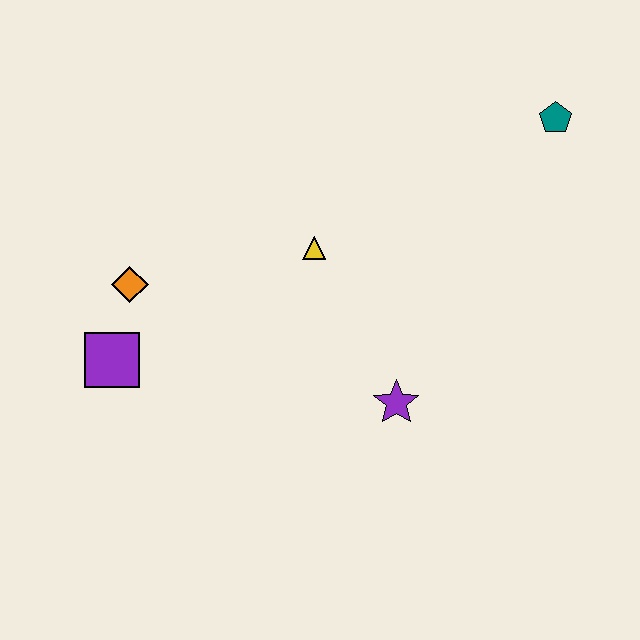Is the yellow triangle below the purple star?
No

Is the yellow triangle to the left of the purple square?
No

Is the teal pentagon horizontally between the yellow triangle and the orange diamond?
No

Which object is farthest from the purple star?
The teal pentagon is farthest from the purple star.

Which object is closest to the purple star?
The yellow triangle is closest to the purple star.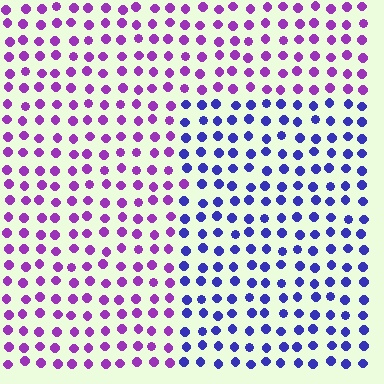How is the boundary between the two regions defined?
The boundary is defined purely by a slight shift in hue (about 46 degrees). Spacing, size, and orientation are identical on both sides.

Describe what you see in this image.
The image is filled with small purple elements in a uniform arrangement. A rectangle-shaped region is visible where the elements are tinted to a slightly different hue, forming a subtle color boundary.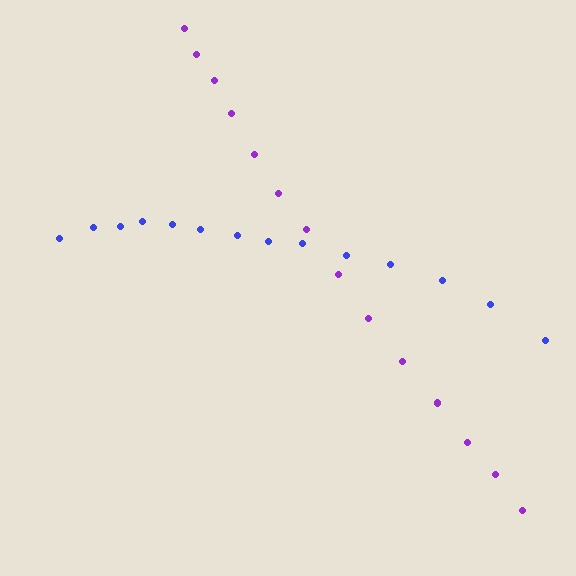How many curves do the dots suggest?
There are 2 distinct paths.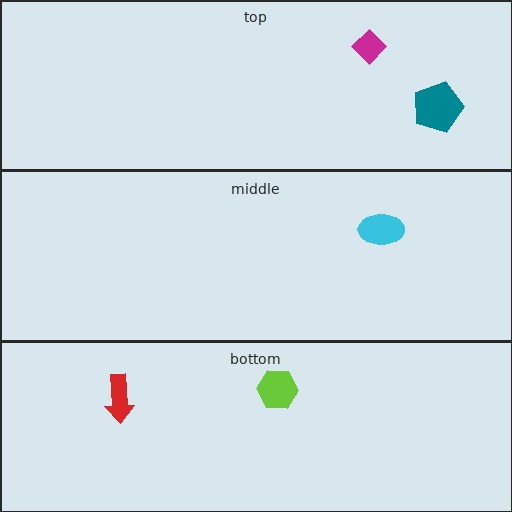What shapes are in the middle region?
The cyan ellipse.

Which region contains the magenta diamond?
The top region.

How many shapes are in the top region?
2.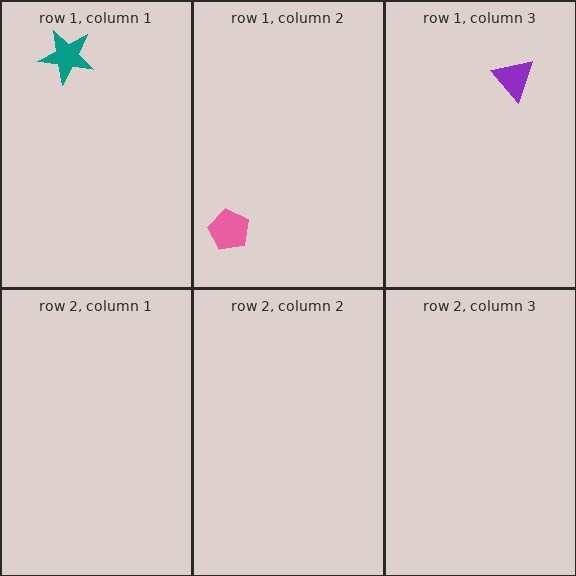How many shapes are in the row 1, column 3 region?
1.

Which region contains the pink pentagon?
The row 1, column 2 region.